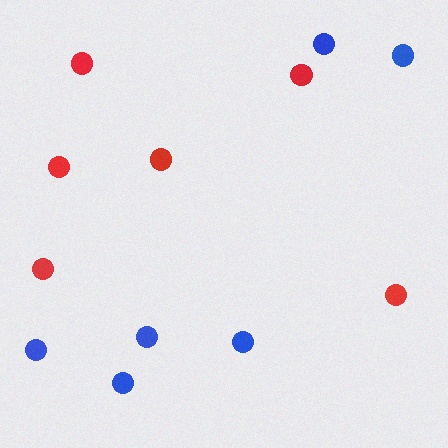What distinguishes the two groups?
There are 2 groups: one group of blue circles (6) and one group of red circles (6).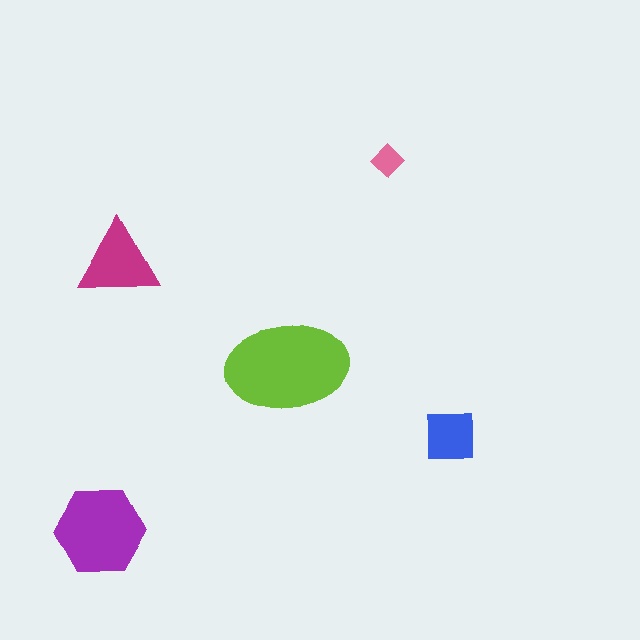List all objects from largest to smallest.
The lime ellipse, the purple hexagon, the magenta triangle, the blue square, the pink diamond.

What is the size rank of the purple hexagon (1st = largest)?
2nd.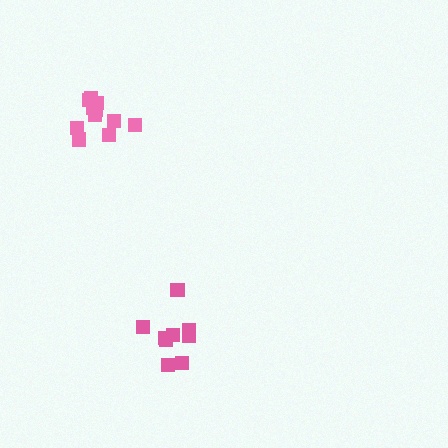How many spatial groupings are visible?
There are 2 spatial groupings.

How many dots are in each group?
Group 1: 11 dots, Group 2: 9 dots (20 total).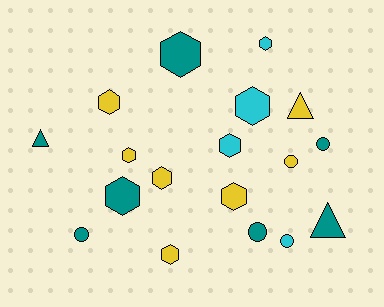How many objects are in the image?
There are 18 objects.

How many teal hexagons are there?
There are 2 teal hexagons.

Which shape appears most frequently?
Hexagon, with 10 objects.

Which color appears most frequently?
Yellow, with 7 objects.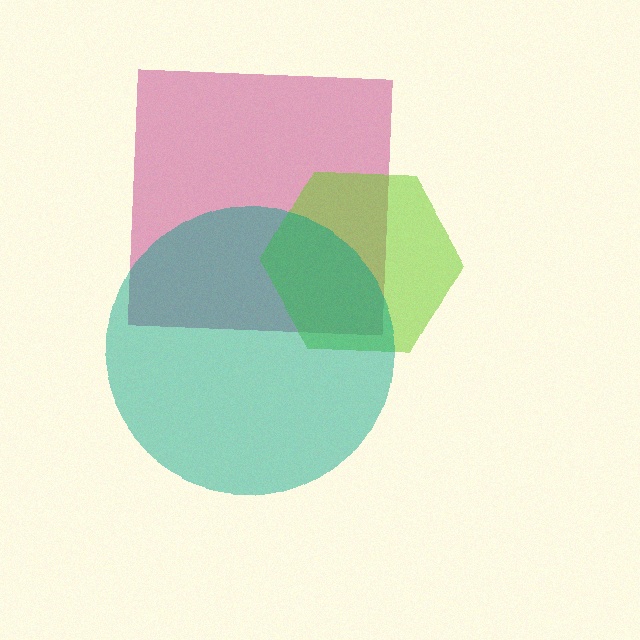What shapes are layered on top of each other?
The layered shapes are: a magenta square, a lime hexagon, a teal circle.